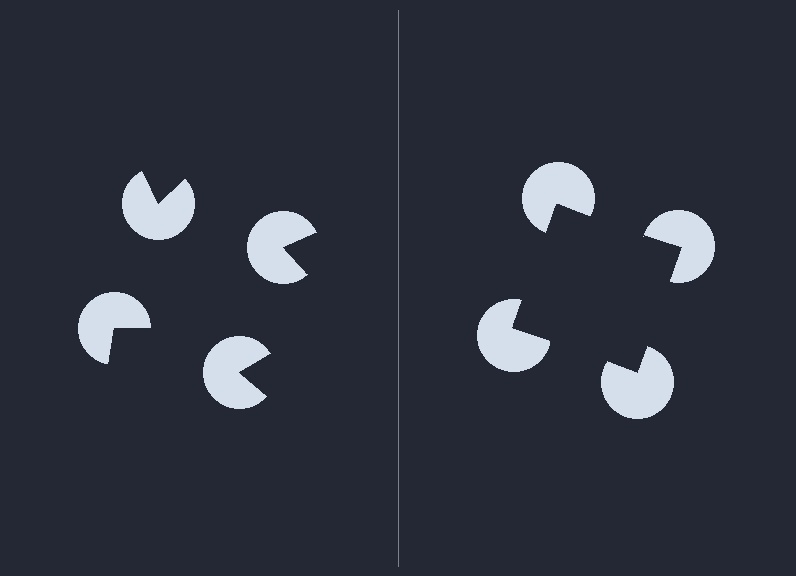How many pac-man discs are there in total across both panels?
8 — 4 on each side.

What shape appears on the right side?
An illusory square.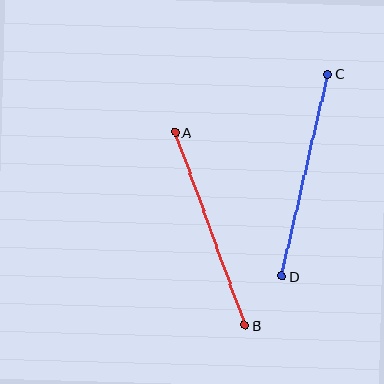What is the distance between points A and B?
The distance is approximately 206 pixels.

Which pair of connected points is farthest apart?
Points C and D are farthest apart.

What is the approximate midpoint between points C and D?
The midpoint is at approximately (305, 175) pixels.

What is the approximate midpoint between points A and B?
The midpoint is at approximately (210, 229) pixels.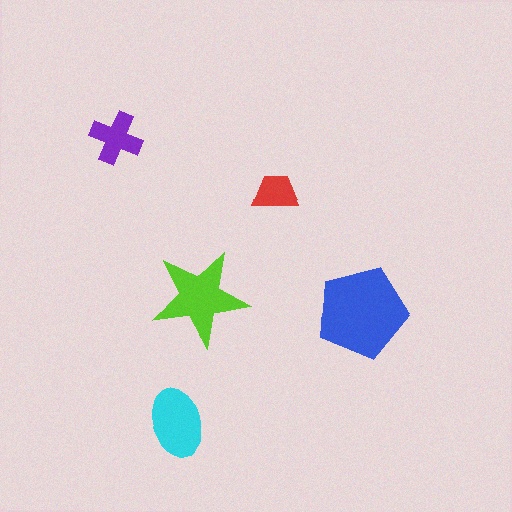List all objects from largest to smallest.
The blue pentagon, the lime star, the cyan ellipse, the purple cross, the red trapezoid.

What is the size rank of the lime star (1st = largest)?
2nd.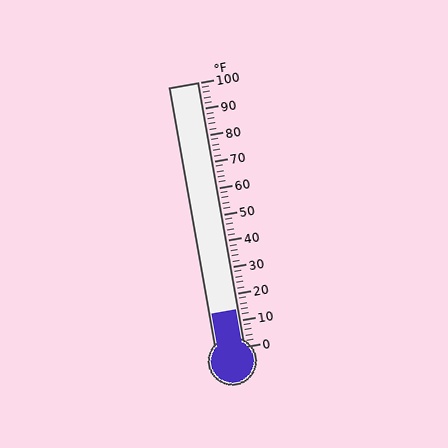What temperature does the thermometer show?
The thermometer shows approximately 14°F.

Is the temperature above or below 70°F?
The temperature is below 70°F.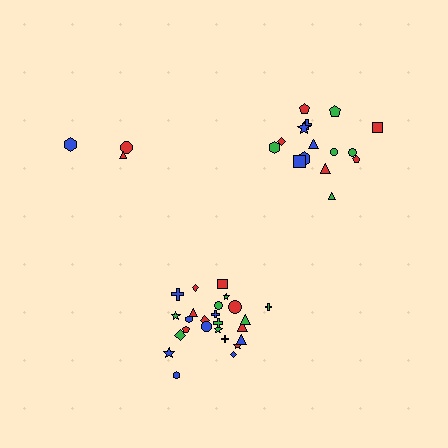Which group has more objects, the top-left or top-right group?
The top-right group.